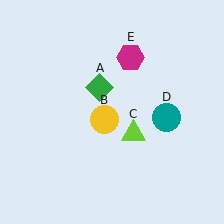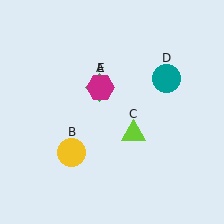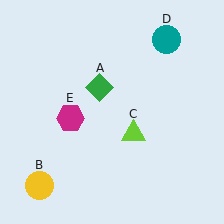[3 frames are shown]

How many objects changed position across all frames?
3 objects changed position: yellow circle (object B), teal circle (object D), magenta hexagon (object E).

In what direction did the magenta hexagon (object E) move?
The magenta hexagon (object E) moved down and to the left.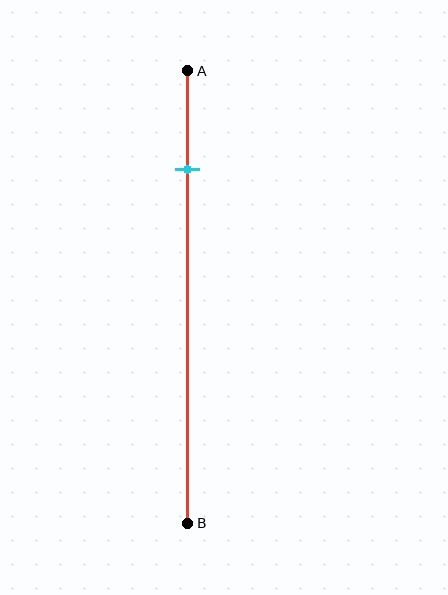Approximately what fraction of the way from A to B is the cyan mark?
The cyan mark is approximately 20% of the way from A to B.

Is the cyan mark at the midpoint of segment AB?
No, the mark is at about 20% from A, not at the 50% midpoint.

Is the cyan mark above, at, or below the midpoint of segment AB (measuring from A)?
The cyan mark is above the midpoint of segment AB.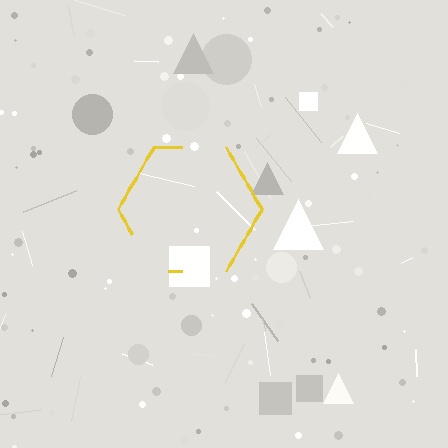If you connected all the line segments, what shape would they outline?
They would outline a hexagon.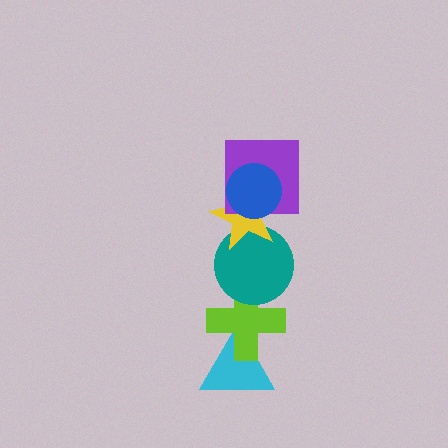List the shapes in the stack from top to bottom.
From top to bottom: the blue circle, the purple square, the yellow star, the teal circle, the lime cross, the cyan triangle.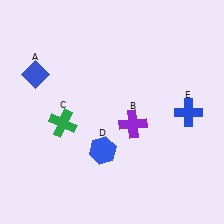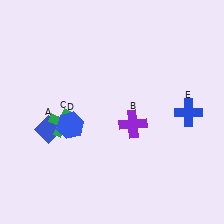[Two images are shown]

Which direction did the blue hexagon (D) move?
The blue hexagon (D) moved left.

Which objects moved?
The objects that moved are: the blue diamond (A), the blue hexagon (D).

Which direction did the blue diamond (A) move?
The blue diamond (A) moved down.